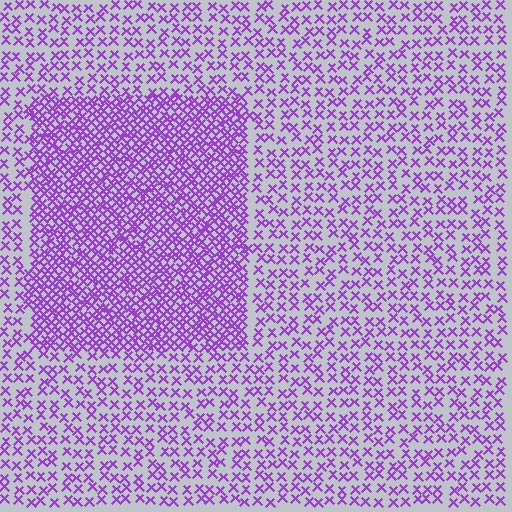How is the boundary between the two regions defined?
The boundary is defined by a change in element density (approximately 2.3x ratio). All elements are the same color, size, and shape.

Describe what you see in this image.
The image contains small purple elements arranged at two different densities. A rectangle-shaped region is visible where the elements are more densely packed than the surrounding area.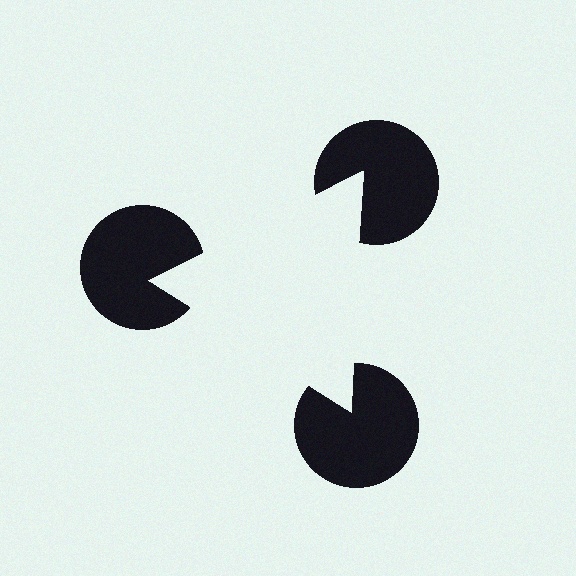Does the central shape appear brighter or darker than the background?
It typically appears slightly brighter than the background, even though no actual brightness change is drawn.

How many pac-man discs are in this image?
There are 3 — one at each vertex of the illusory triangle.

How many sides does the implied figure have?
3 sides.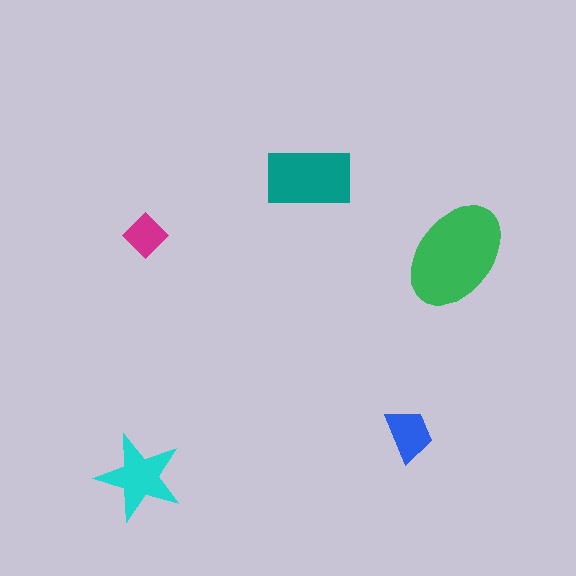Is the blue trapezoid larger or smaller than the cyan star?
Smaller.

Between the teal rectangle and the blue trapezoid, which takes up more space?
The teal rectangle.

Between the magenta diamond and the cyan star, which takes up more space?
The cyan star.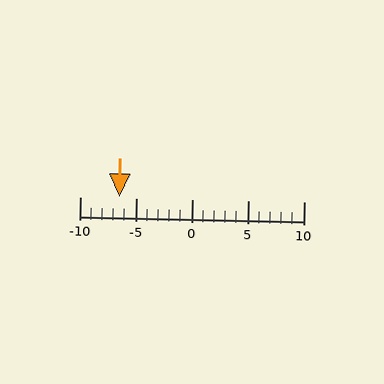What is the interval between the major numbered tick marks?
The major tick marks are spaced 5 units apart.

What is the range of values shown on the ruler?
The ruler shows values from -10 to 10.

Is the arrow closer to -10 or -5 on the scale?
The arrow is closer to -5.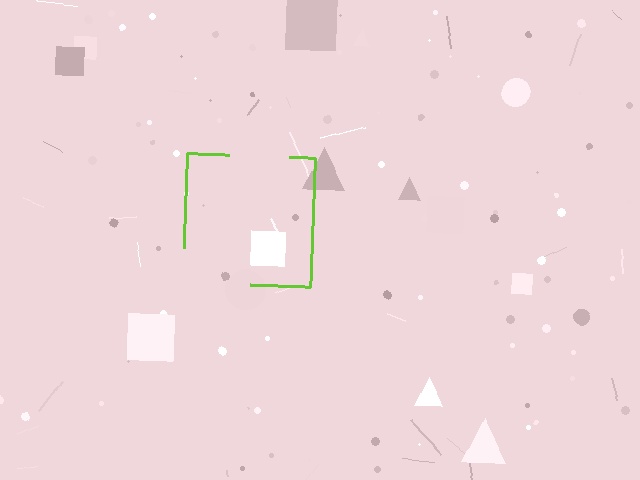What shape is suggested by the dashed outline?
The dashed outline suggests a square.